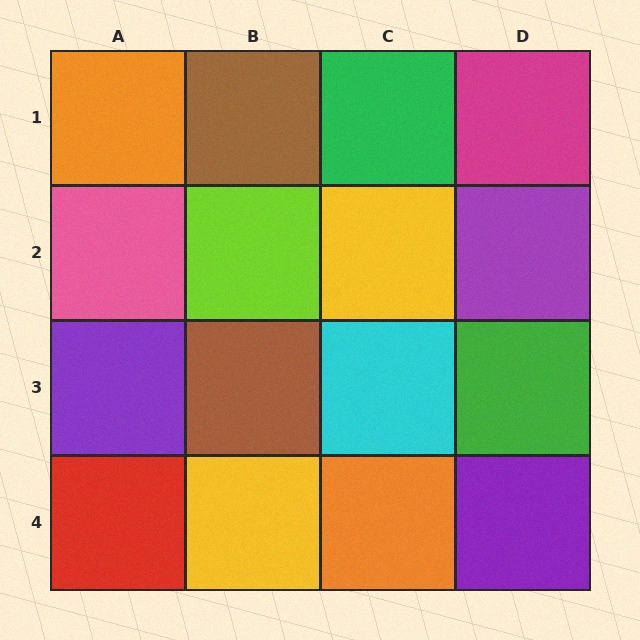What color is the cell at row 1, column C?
Green.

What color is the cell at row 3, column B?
Brown.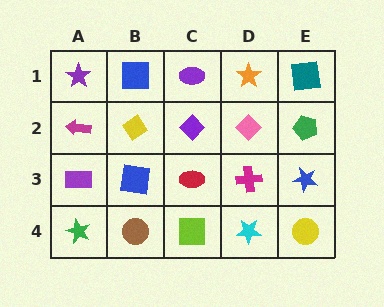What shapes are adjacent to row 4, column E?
A blue star (row 3, column E), a cyan star (row 4, column D).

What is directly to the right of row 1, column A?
A blue square.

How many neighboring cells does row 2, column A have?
3.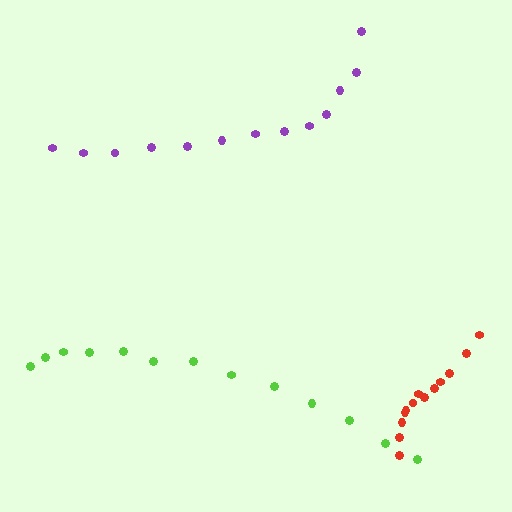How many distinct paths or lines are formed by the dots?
There are 3 distinct paths.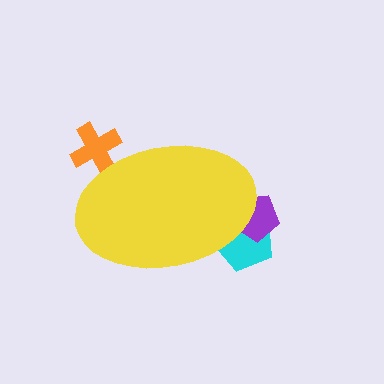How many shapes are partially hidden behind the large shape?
3 shapes are partially hidden.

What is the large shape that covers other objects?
A yellow ellipse.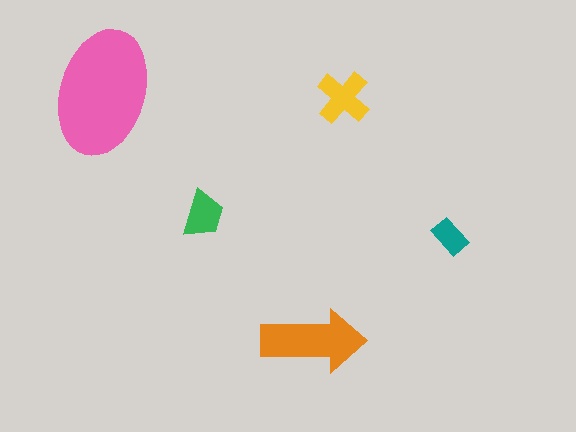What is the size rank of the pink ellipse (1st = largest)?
1st.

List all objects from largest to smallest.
The pink ellipse, the orange arrow, the yellow cross, the green trapezoid, the teal rectangle.